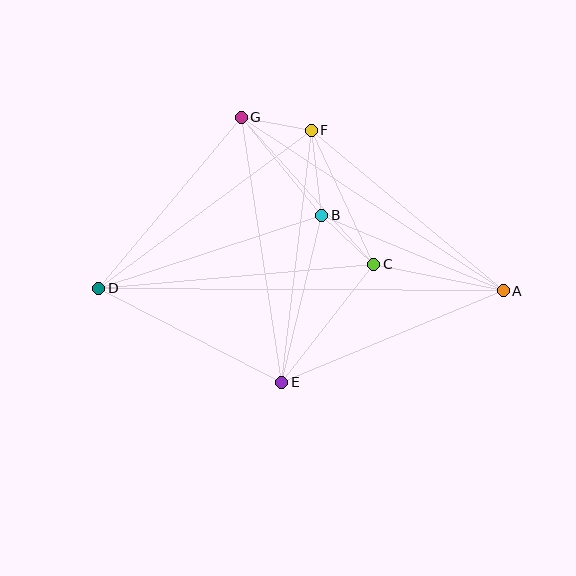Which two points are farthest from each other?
Points A and D are farthest from each other.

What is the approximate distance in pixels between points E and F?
The distance between E and F is approximately 253 pixels.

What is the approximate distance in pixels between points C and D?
The distance between C and D is approximately 276 pixels.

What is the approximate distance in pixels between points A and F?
The distance between A and F is approximately 250 pixels.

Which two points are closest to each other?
Points F and G are closest to each other.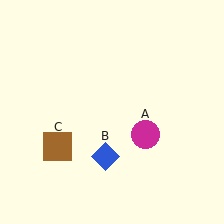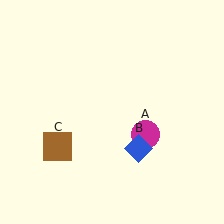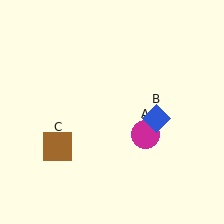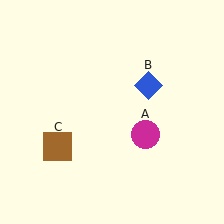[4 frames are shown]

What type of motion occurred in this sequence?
The blue diamond (object B) rotated counterclockwise around the center of the scene.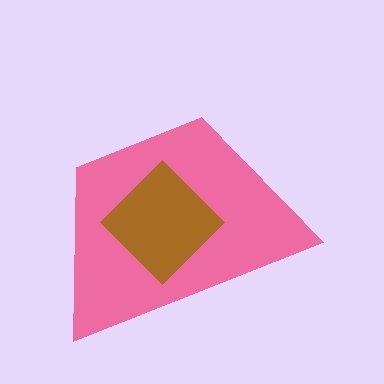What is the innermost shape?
The brown diamond.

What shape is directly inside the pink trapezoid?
The brown diamond.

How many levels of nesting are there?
2.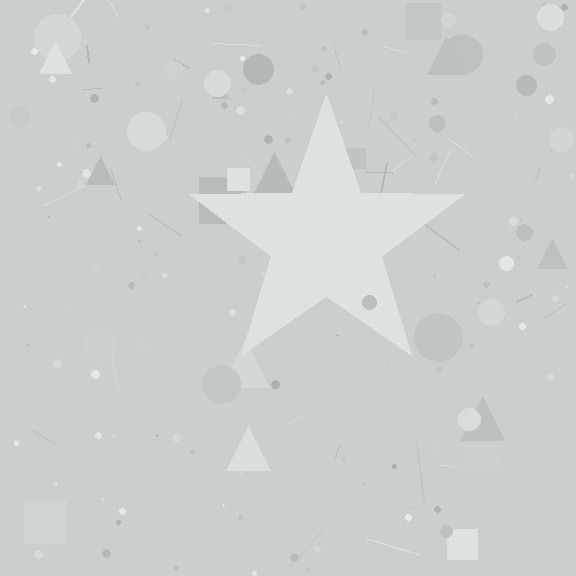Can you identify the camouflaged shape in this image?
The camouflaged shape is a star.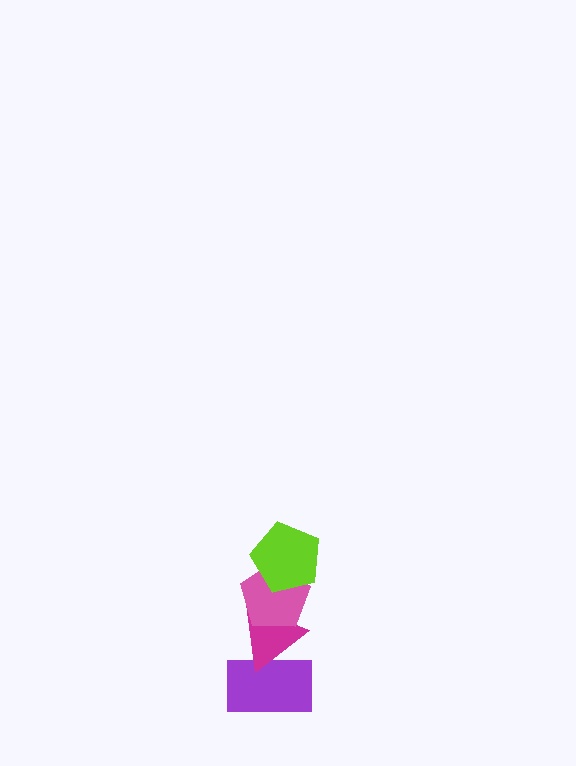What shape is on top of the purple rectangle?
The magenta triangle is on top of the purple rectangle.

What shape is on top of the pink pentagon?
The lime pentagon is on top of the pink pentagon.